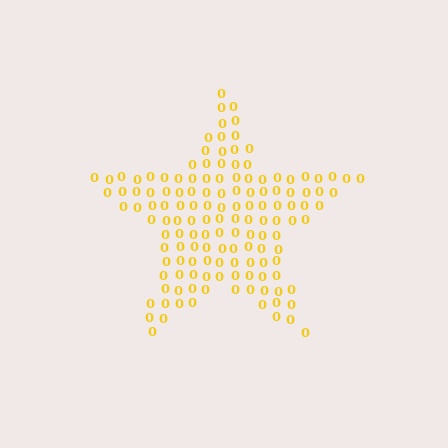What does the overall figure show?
The overall figure shows a star.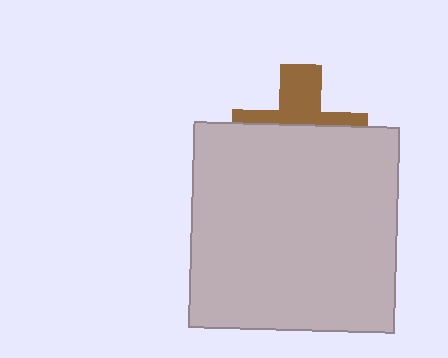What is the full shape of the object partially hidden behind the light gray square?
The partially hidden object is a brown cross.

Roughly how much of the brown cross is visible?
A small part of it is visible (roughly 39%).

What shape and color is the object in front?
The object in front is a light gray square.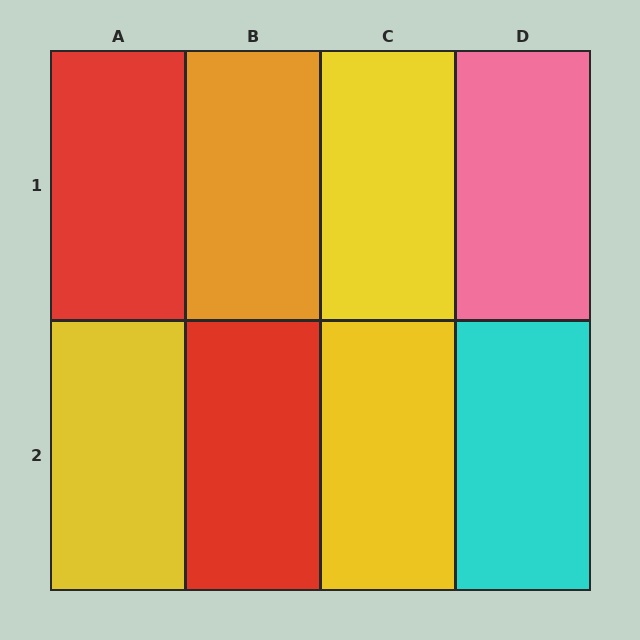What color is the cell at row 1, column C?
Yellow.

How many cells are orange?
1 cell is orange.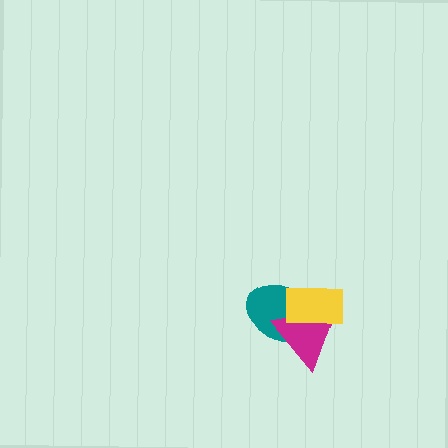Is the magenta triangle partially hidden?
Yes, it is partially covered by another shape.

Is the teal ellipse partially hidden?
Yes, it is partially covered by another shape.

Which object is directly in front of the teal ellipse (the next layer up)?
The magenta triangle is directly in front of the teal ellipse.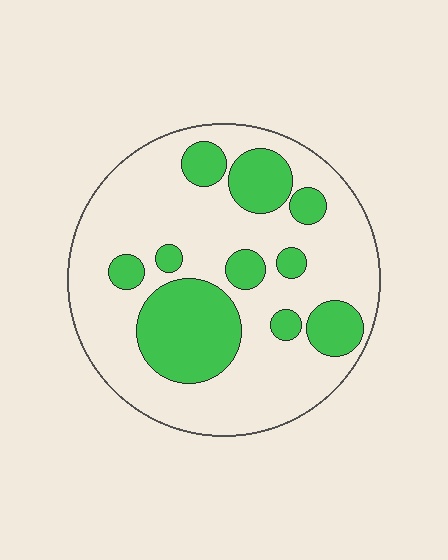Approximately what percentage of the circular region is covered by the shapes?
Approximately 30%.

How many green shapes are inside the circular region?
10.